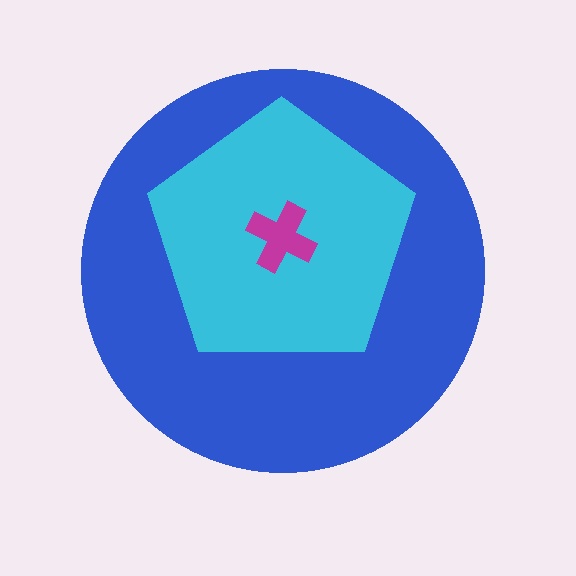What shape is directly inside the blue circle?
The cyan pentagon.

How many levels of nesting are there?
3.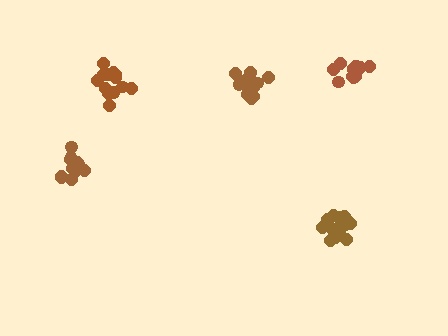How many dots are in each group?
Group 1: 15 dots, Group 2: 15 dots, Group 3: 13 dots, Group 4: 17 dots, Group 5: 15 dots (75 total).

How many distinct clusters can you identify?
There are 5 distinct clusters.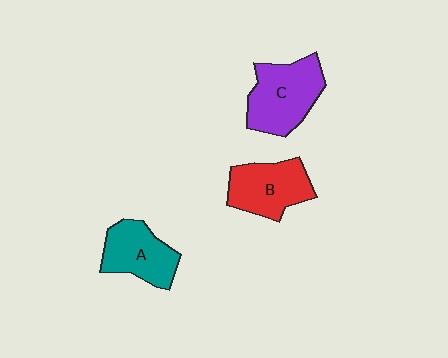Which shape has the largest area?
Shape C (purple).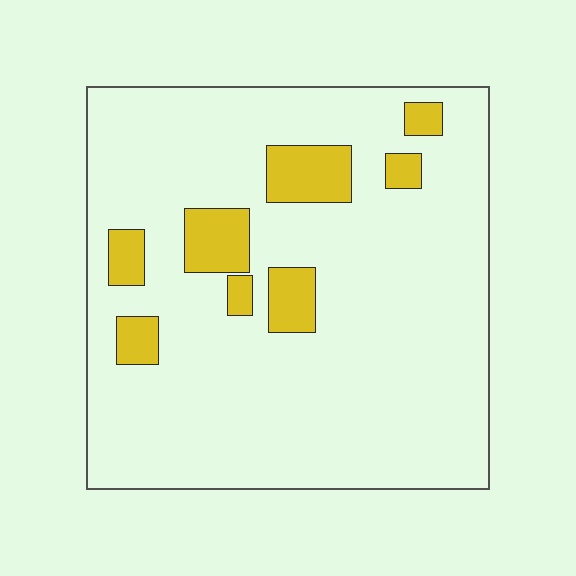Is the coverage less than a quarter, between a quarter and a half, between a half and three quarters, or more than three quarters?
Less than a quarter.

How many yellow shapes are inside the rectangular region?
8.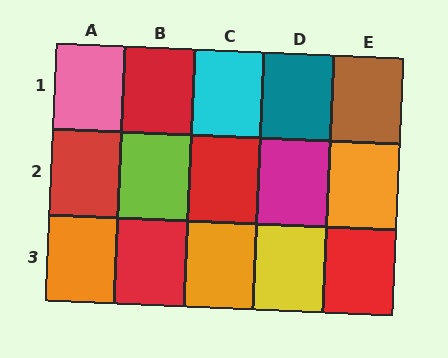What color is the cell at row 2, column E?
Orange.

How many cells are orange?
3 cells are orange.